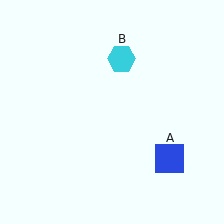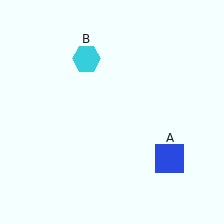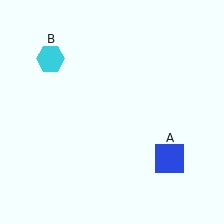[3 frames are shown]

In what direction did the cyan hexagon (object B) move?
The cyan hexagon (object B) moved left.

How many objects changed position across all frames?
1 object changed position: cyan hexagon (object B).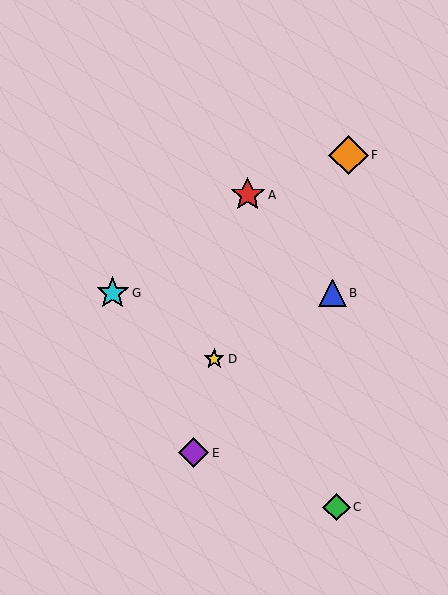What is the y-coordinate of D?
Object D is at y≈359.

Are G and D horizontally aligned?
No, G is at y≈293 and D is at y≈359.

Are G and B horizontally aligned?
Yes, both are at y≈293.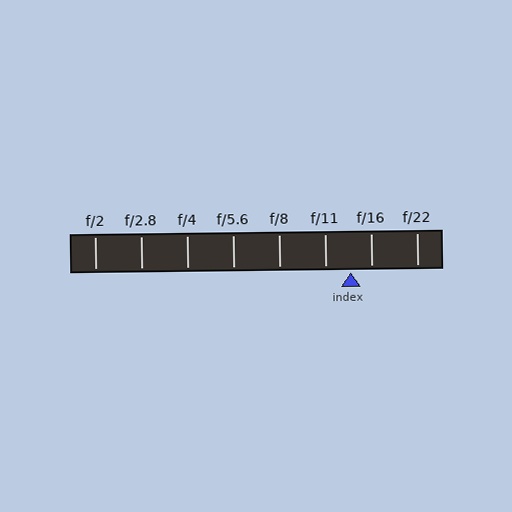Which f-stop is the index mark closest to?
The index mark is closest to f/16.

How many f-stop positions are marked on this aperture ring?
There are 8 f-stop positions marked.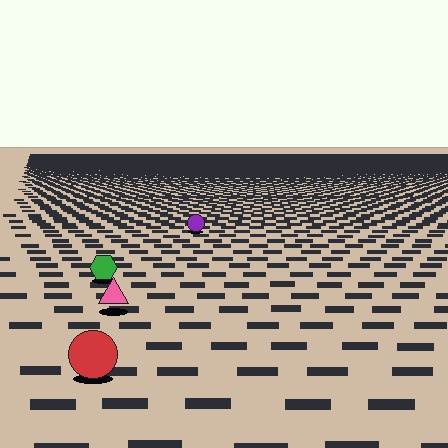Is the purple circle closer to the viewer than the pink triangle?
No. The pink triangle is closer — you can tell from the texture gradient: the ground texture is coarser near it.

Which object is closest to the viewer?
The red circle is closest. The texture marks near it are larger and more spread out.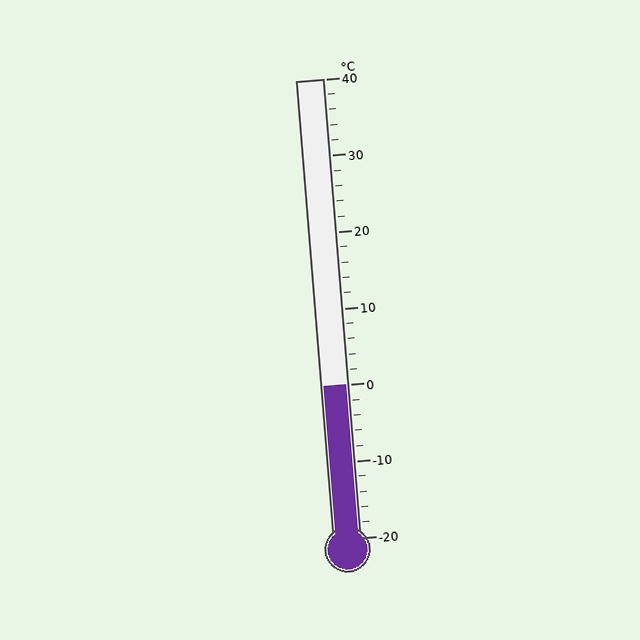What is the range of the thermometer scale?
The thermometer scale ranges from -20°C to 40°C.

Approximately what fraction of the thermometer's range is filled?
The thermometer is filled to approximately 35% of its range.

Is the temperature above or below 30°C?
The temperature is below 30°C.